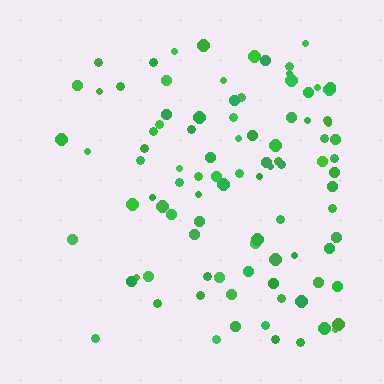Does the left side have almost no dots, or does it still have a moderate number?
Still a moderate number, just noticeably fewer than the right.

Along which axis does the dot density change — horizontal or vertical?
Horizontal.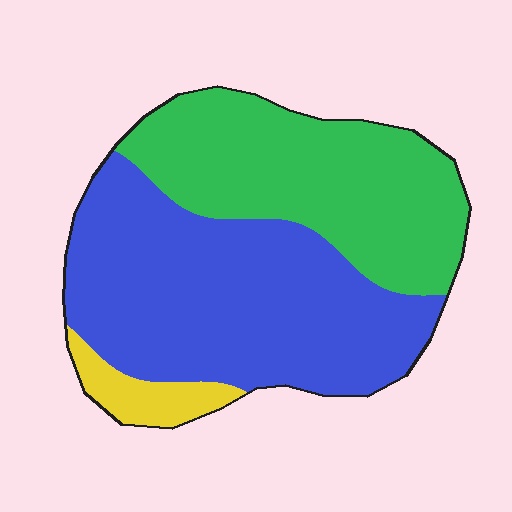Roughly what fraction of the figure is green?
Green covers roughly 40% of the figure.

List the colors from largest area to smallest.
From largest to smallest: blue, green, yellow.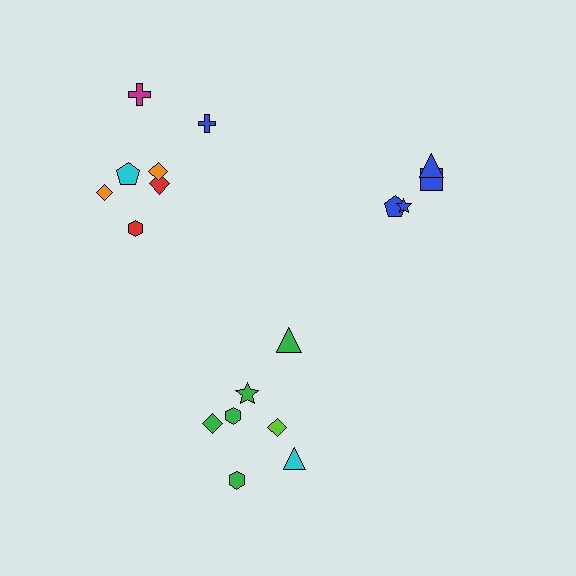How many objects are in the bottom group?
There are 7 objects.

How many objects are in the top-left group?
There are 7 objects.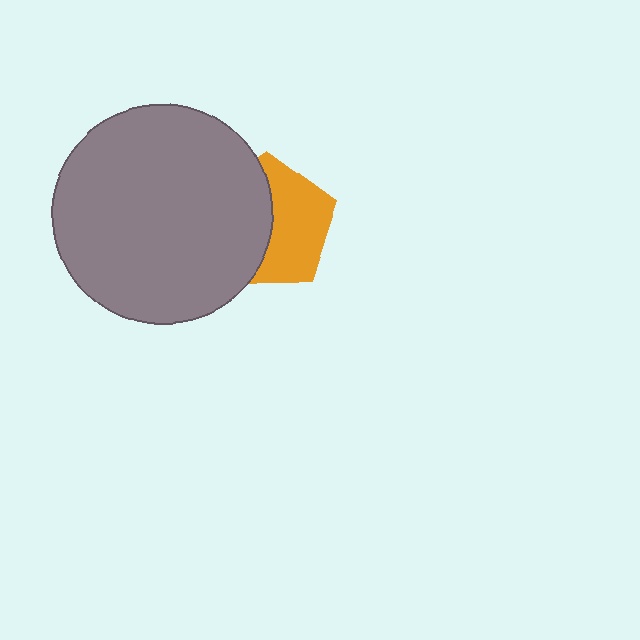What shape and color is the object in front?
The object in front is a gray circle.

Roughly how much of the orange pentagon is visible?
About half of it is visible (roughly 51%).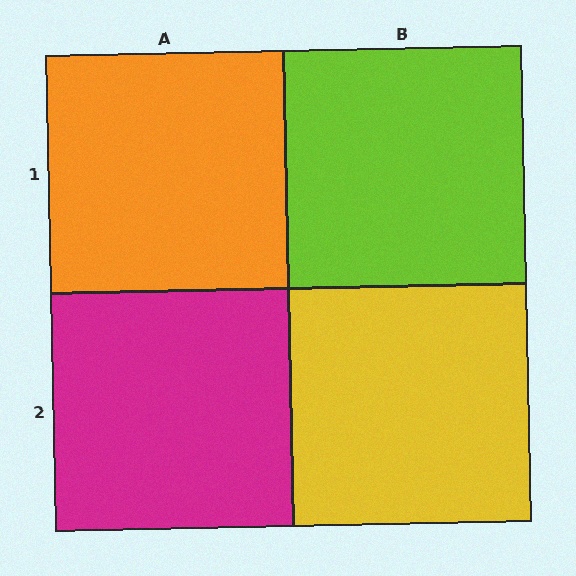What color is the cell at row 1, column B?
Lime.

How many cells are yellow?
1 cell is yellow.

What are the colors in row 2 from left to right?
Magenta, yellow.